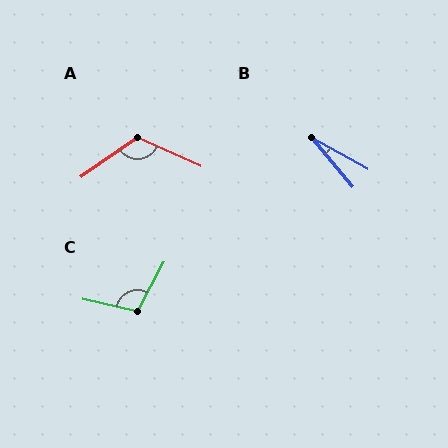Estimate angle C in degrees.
Approximately 105 degrees.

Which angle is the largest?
A, at approximately 121 degrees.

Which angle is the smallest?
B, at approximately 21 degrees.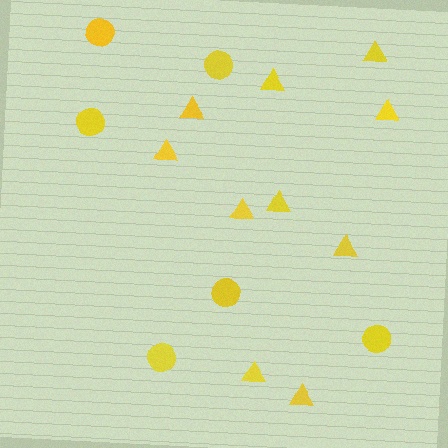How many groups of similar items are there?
There are 2 groups: one group of triangles (10) and one group of circles (6).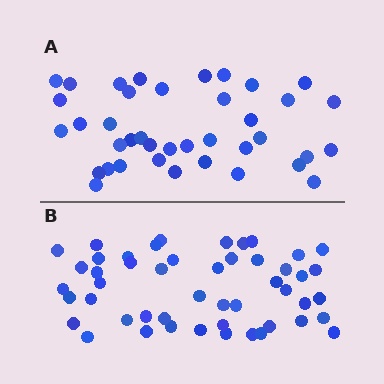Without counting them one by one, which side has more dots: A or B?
Region B (the bottom region) has more dots.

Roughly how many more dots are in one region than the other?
Region B has roughly 10 or so more dots than region A.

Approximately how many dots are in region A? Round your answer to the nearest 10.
About 40 dots. (The exact count is 39, which rounds to 40.)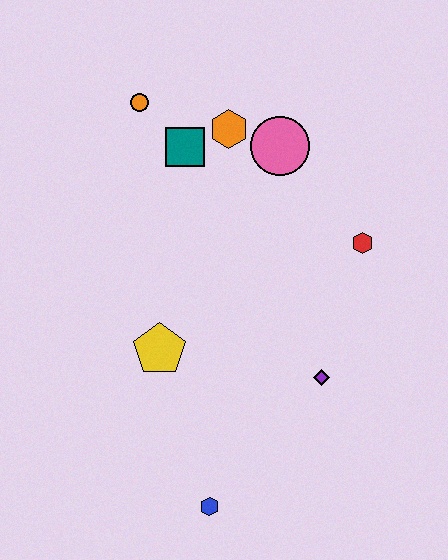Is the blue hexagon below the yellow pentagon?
Yes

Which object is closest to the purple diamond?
The red hexagon is closest to the purple diamond.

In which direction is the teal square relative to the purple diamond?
The teal square is above the purple diamond.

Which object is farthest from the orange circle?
The blue hexagon is farthest from the orange circle.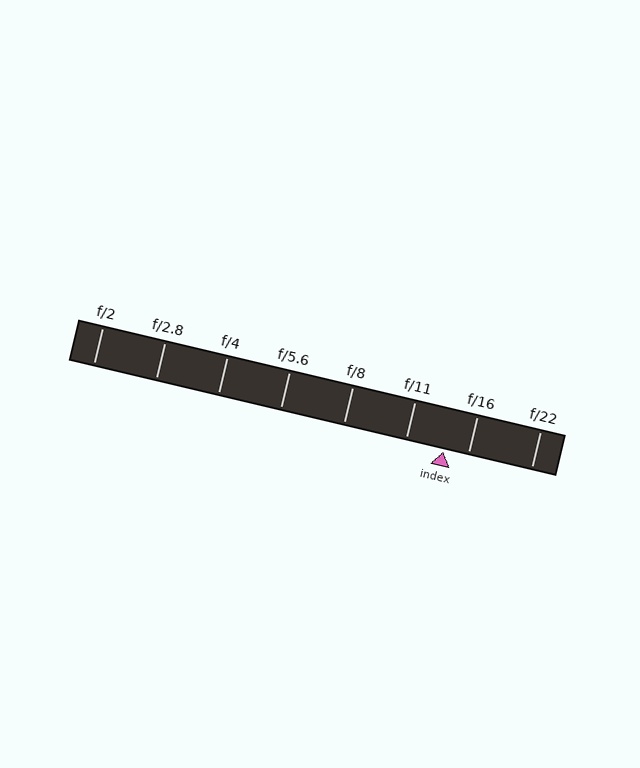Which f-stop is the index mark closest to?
The index mark is closest to f/16.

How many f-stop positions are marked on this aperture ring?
There are 8 f-stop positions marked.